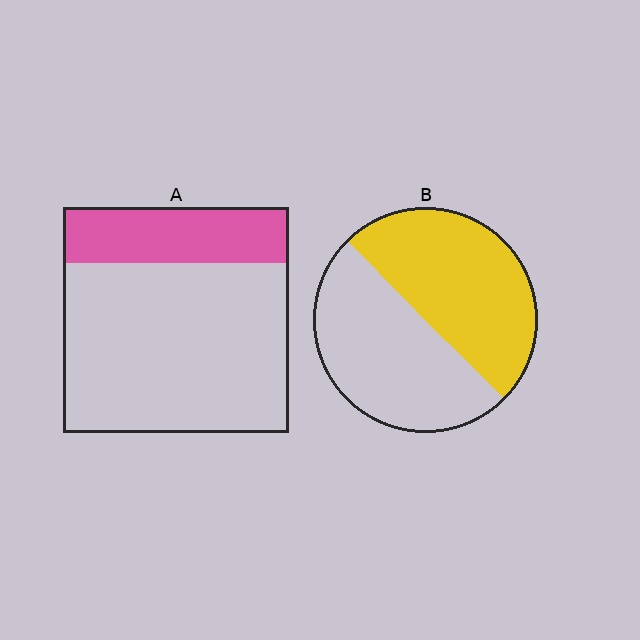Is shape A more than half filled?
No.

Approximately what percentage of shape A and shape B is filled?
A is approximately 25% and B is approximately 50%.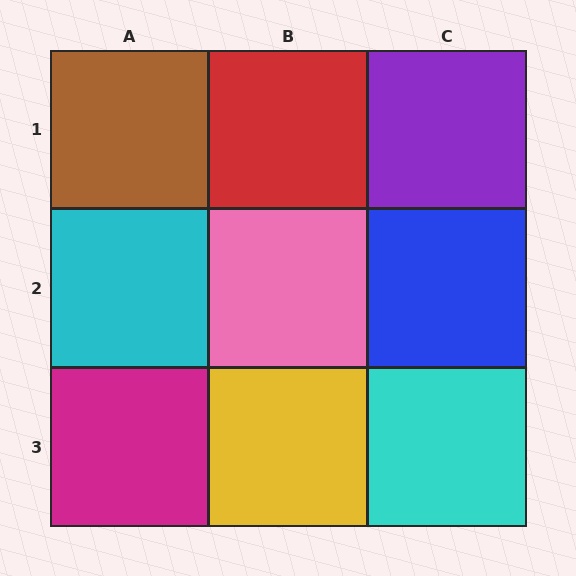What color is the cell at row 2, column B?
Pink.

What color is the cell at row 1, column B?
Red.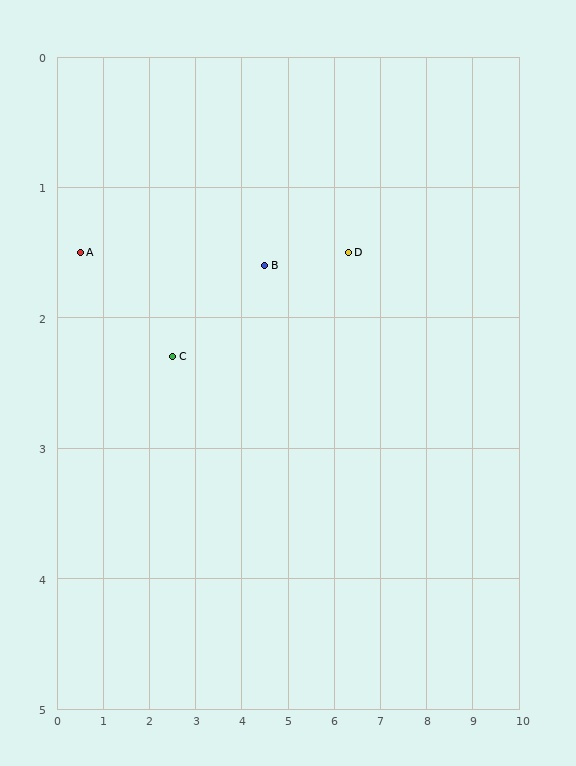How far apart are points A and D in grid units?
Points A and D are about 5.8 grid units apart.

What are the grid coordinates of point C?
Point C is at approximately (2.5, 2.3).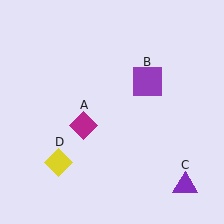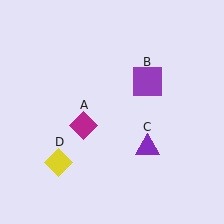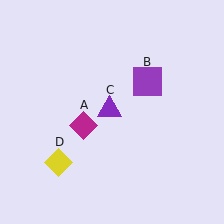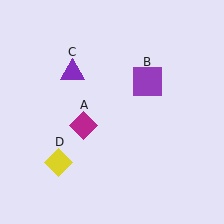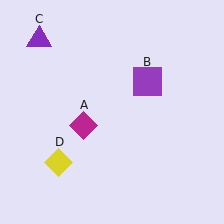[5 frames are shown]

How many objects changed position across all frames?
1 object changed position: purple triangle (object C).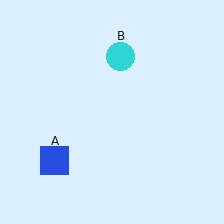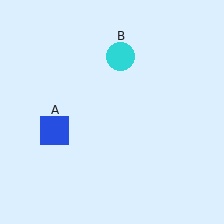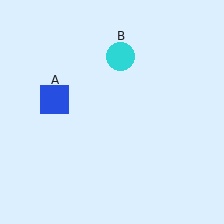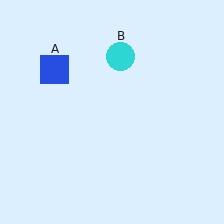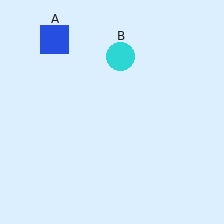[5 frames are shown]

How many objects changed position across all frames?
1 object changed position: blue square (object A).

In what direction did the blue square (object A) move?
The blue square (object A) moved up.